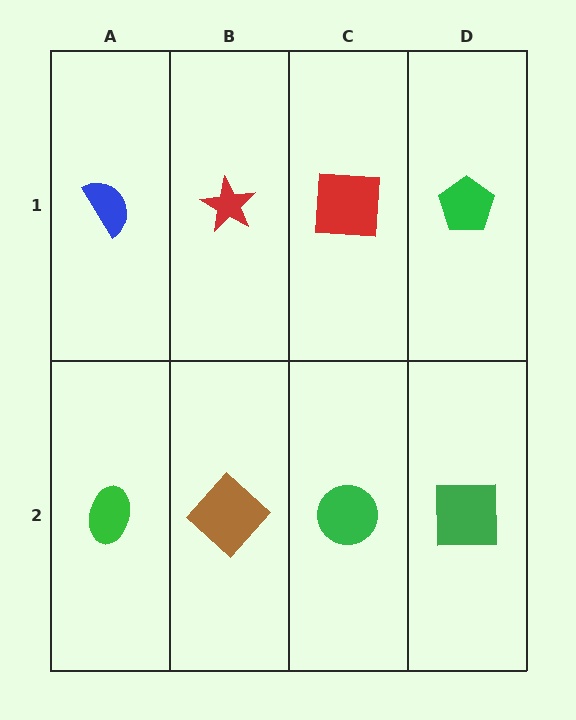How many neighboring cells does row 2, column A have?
2.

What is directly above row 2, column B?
A red star.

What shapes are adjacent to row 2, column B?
A red star (row 1, column B), a green ellipse (row 2, column A), a green circle (row 2, column C).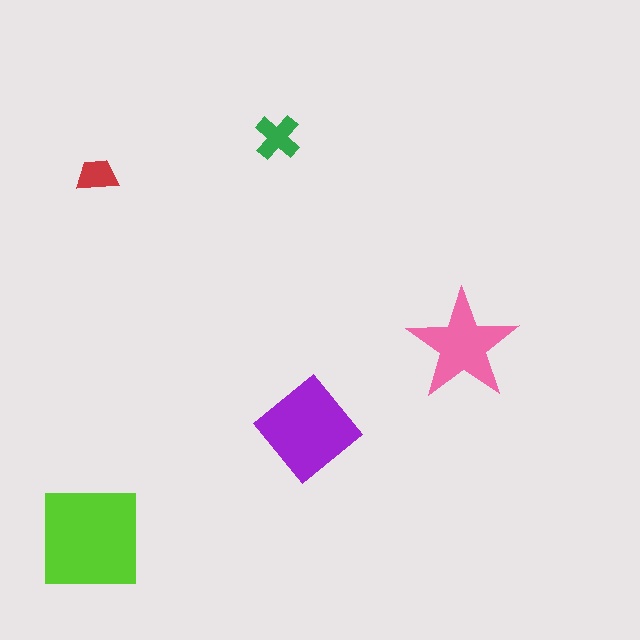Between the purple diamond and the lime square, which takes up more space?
The lime square.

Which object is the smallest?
The red trapezoid.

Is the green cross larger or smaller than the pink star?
Smaller.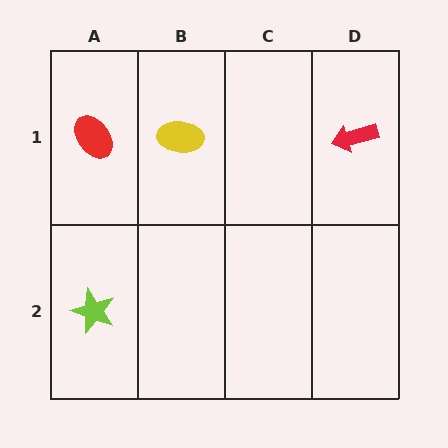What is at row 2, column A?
A lime star.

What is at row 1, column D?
A red arrow.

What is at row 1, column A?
A red ellipse.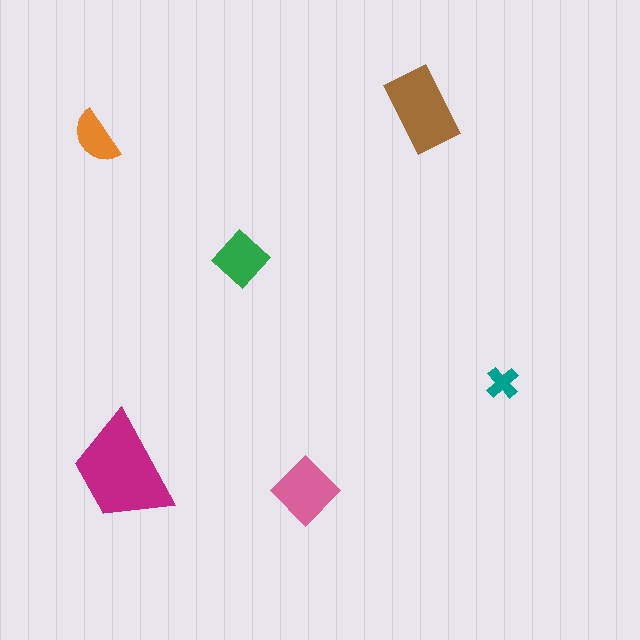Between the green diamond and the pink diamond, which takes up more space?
The pink diamond.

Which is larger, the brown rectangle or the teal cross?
The brown rectangle.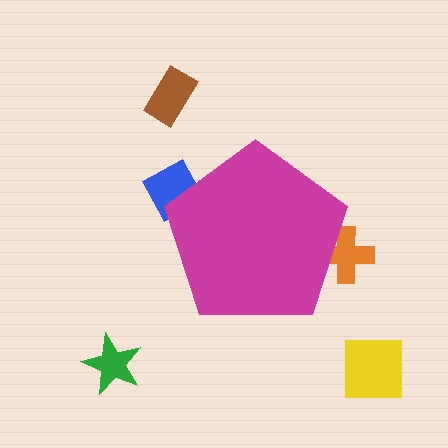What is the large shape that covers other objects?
A magenta pentagon.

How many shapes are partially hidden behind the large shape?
2 shapes are partially hidden.